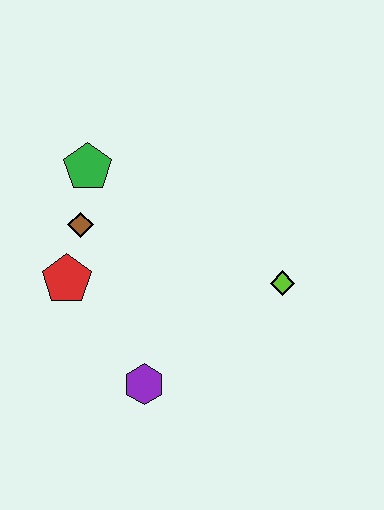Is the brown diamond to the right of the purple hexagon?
No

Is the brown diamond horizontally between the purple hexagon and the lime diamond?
No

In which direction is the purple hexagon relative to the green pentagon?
The purple hexagon is below the green pentagon.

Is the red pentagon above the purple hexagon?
Yes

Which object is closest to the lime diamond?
The purple hexagon is closest to the lime diamond.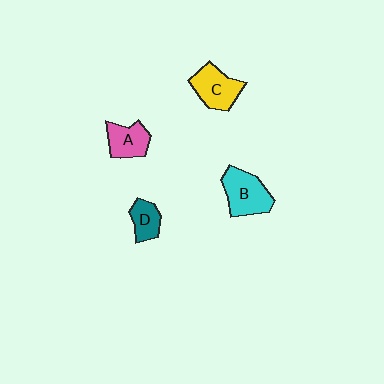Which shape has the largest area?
Shape B (cyan).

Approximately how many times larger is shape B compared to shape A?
Approximately 1.4 times.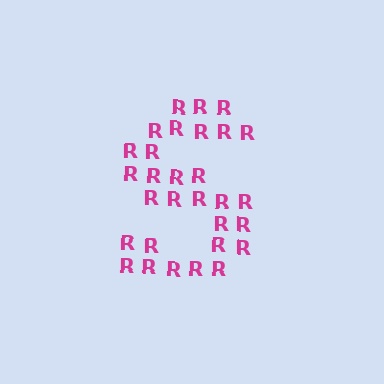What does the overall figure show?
The overall figure shows the letter S.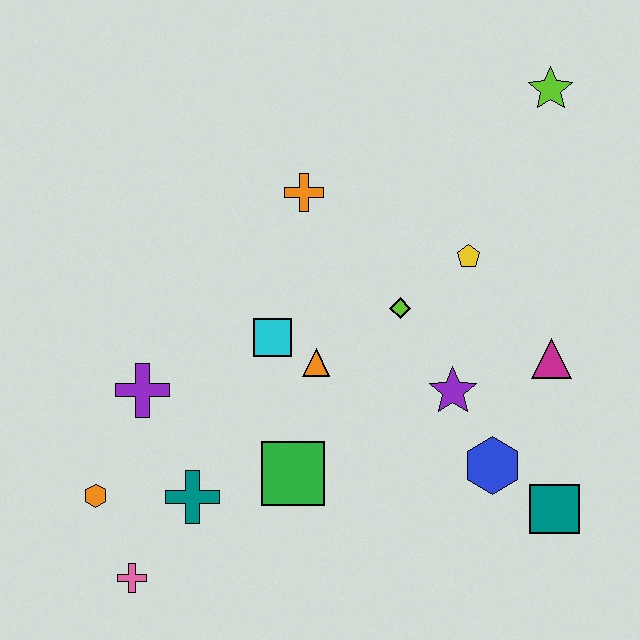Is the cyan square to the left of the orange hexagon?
No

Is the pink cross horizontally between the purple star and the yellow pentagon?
No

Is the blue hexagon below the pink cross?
No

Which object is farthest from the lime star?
The pink cross is farthest from the lime star.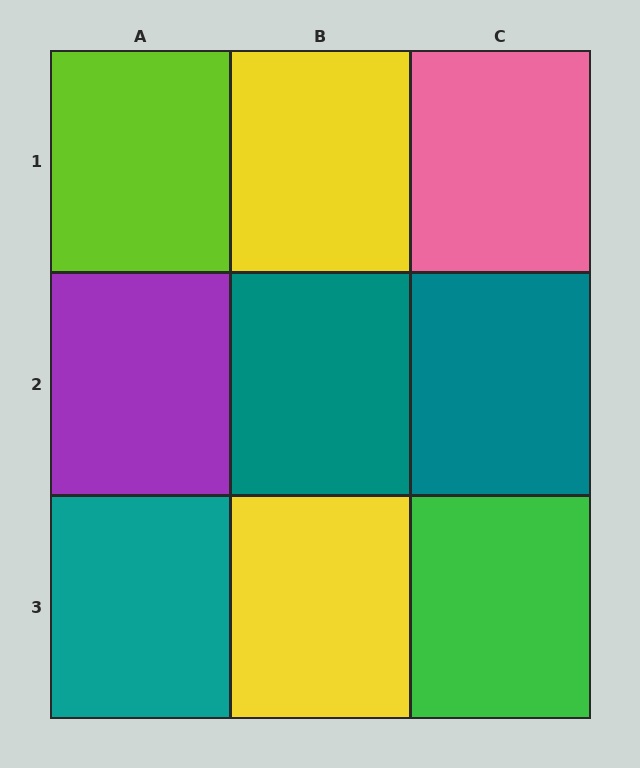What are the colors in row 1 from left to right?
Lime, yellow, pink.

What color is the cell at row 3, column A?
Teal.